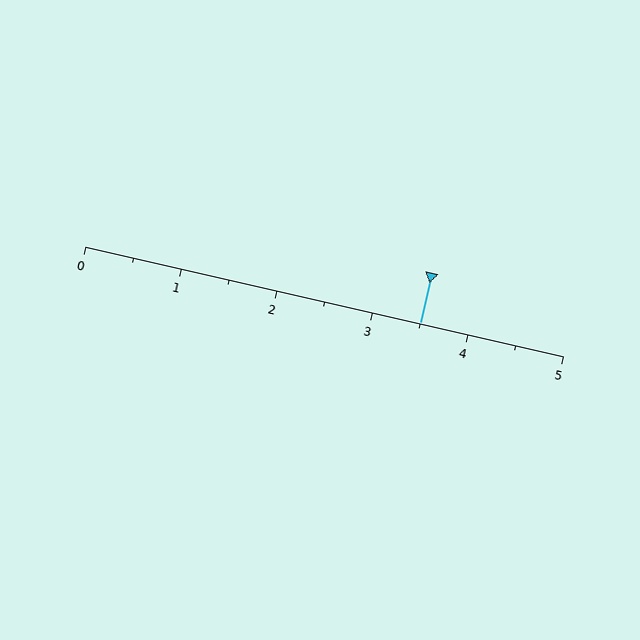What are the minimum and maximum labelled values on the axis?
The axis runs from 0 to 5.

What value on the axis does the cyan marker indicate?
The marker indicates approximately 3.5.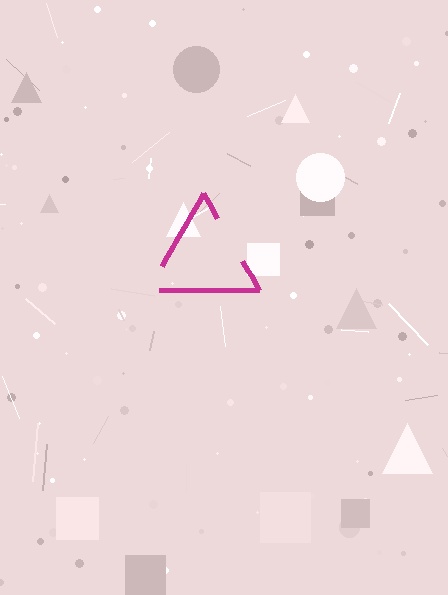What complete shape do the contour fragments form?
The contour fragments form a triangle.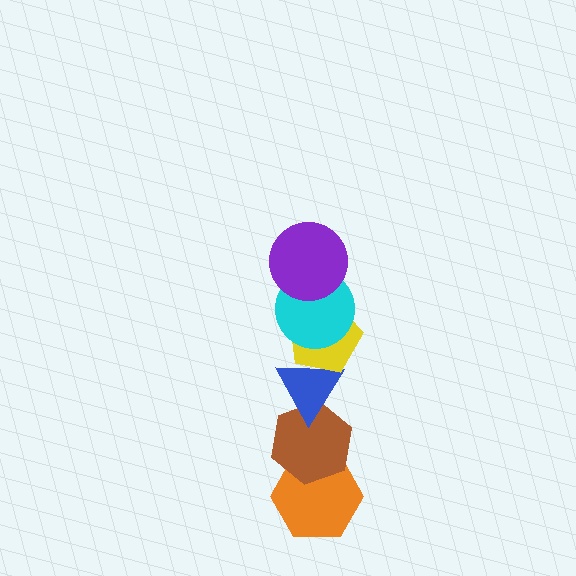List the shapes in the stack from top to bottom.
From top to bottom: the purple circle, the cyan circle, the yellow pentagon, the blue triangle, the brown hexagon, the orange hexagon.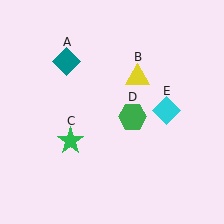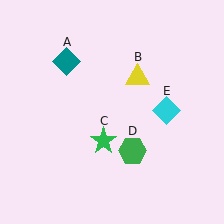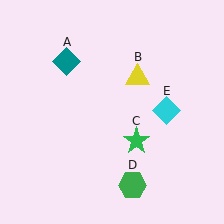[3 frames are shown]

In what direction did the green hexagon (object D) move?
The green hexagon (object D) moved down.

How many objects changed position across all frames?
2 objects changed position: green star (object C), green hexagon (object D).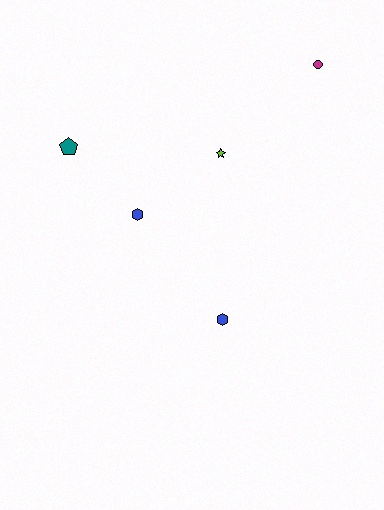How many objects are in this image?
There are 5 objects.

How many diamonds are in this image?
There are no diamonds.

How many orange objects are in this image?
There are no orange objects.